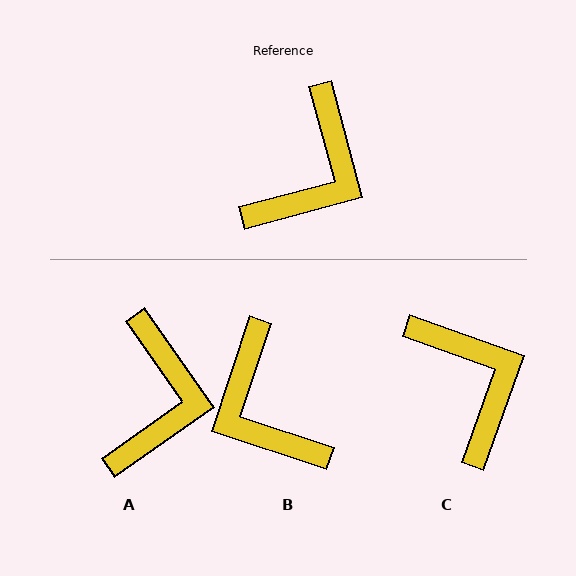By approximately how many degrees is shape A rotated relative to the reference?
Approximately 20 degrees counter-clockwise.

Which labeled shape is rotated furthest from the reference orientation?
B, about 123 degrees away.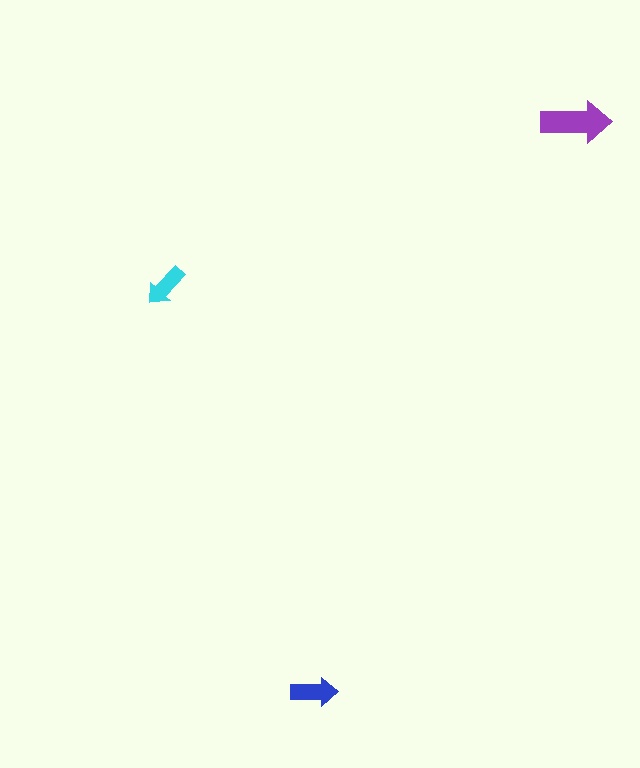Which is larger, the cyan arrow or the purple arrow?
The purple one.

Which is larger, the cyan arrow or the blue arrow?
The blue one.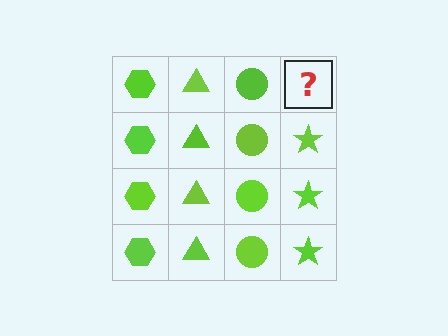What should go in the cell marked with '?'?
The missing cell should contain a lime star.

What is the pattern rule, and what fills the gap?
The rule is that each column has a consistent shape. The gap should be filled with a lime star.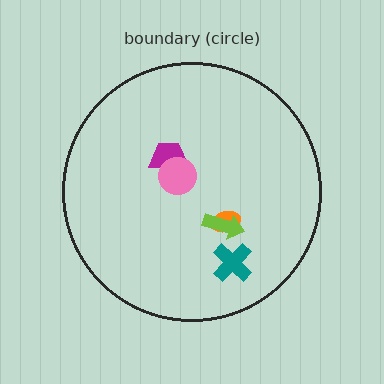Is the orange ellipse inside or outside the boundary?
Inside.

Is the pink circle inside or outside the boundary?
Inside.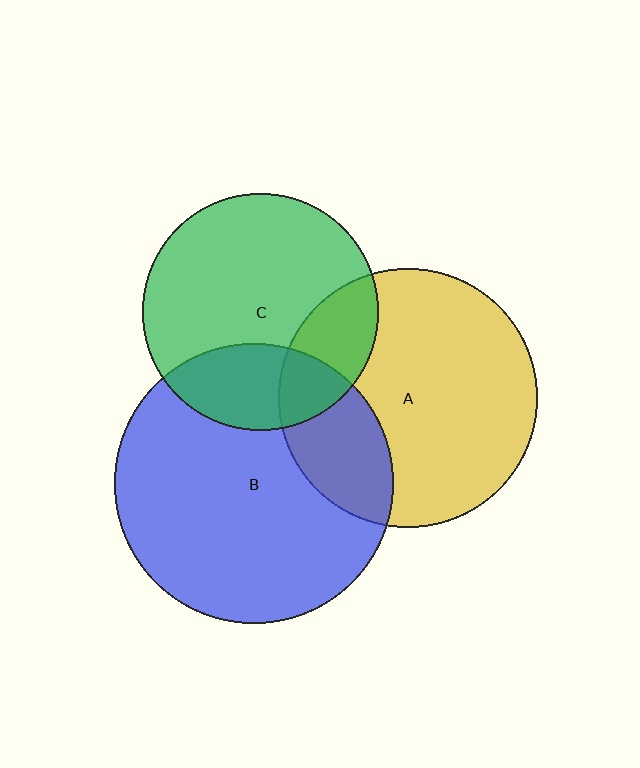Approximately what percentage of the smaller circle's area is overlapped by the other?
Approximately 25%.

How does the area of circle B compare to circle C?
Approximately 1.4 times.